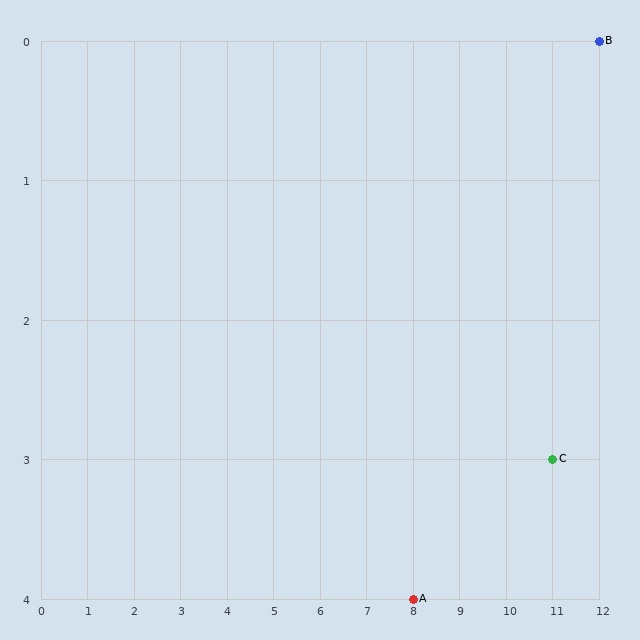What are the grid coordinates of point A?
Point A is at grid coordinates (8, 4).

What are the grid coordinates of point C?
Point C is at grid coordinates (11, 3).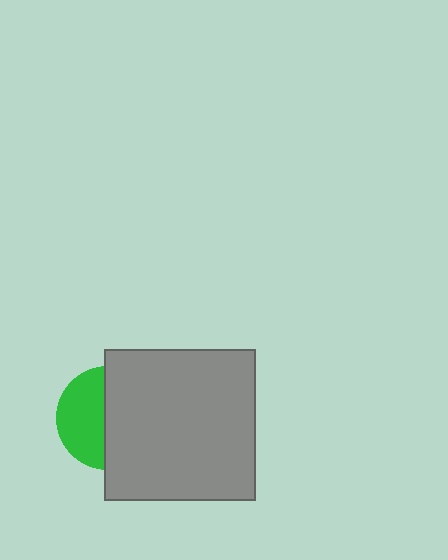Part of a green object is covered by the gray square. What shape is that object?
It is a circle.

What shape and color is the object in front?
The object in front is a gray square.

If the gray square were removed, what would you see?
You would see the complete green circle.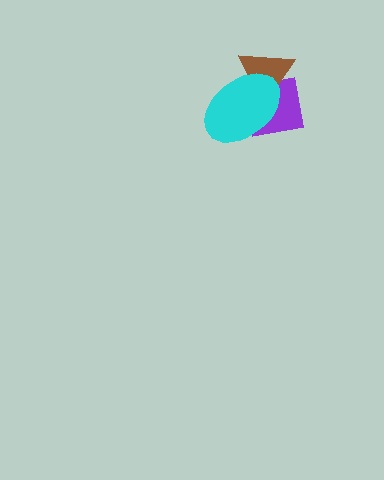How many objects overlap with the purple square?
2 objects overlap with the purple square.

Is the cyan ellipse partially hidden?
No, no other shape covers it.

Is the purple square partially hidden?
Yes, it is partially covered by another shape.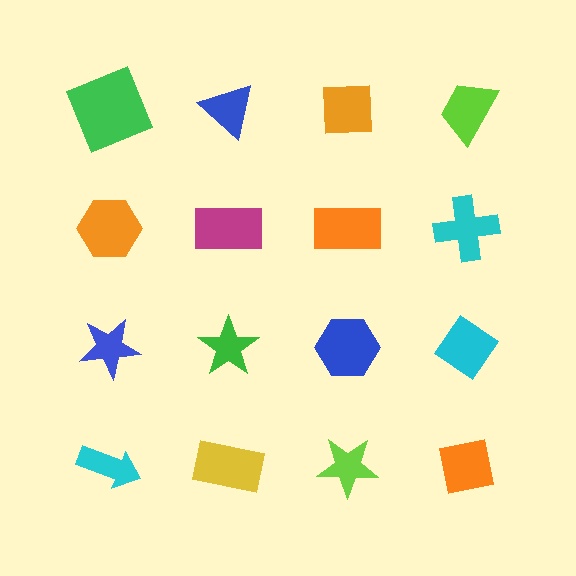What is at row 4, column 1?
A cyan arrow.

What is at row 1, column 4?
A lime trapezoid.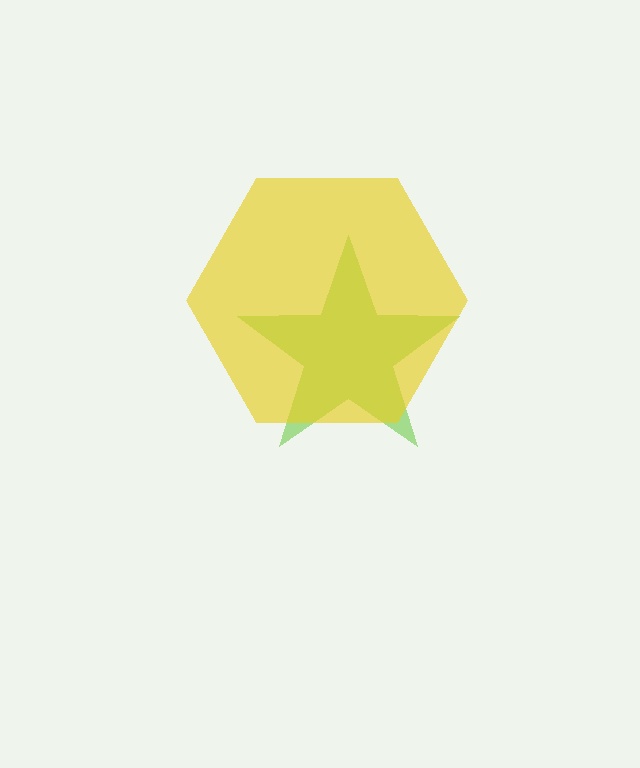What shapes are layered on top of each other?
The layered shapes are: a lime star, a yellow hexagon.